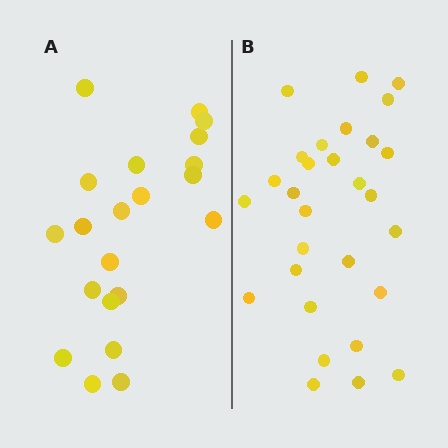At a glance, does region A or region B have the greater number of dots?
Region B (the right region) has more dots.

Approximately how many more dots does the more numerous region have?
Region B has roughly 8 or so more dots than region A.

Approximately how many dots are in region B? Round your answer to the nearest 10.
About 30 dots. (The exact count is 29, which rounds to 30.)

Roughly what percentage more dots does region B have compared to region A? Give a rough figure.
About 40% more.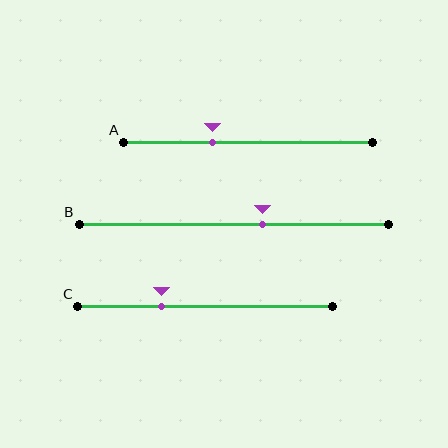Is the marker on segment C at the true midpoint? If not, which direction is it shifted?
No, the marker on segment C is shifted to the left by about 17% of the segment length.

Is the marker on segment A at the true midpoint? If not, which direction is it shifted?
No, the marker on segment A is shifted to the left by about 15% of the segment length.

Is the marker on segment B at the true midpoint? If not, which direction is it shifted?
No, the marker on segment B is shifted to the right by about 9% of the segment length.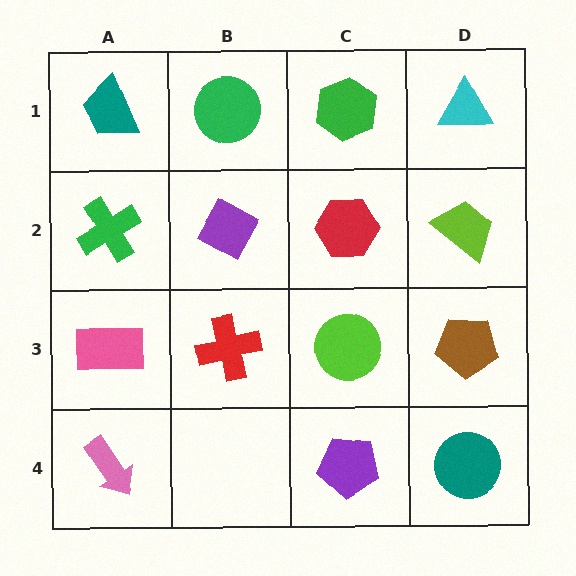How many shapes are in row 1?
4 shapes.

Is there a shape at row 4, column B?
No, that cell is empty.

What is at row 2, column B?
A purple diamond.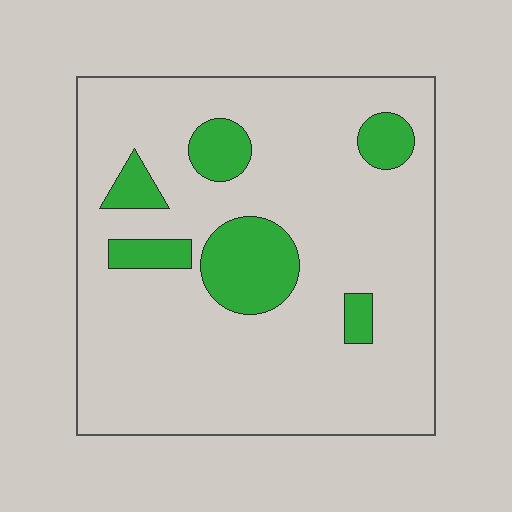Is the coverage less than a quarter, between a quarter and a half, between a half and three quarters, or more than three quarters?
Less than a quarter.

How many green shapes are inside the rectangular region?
6.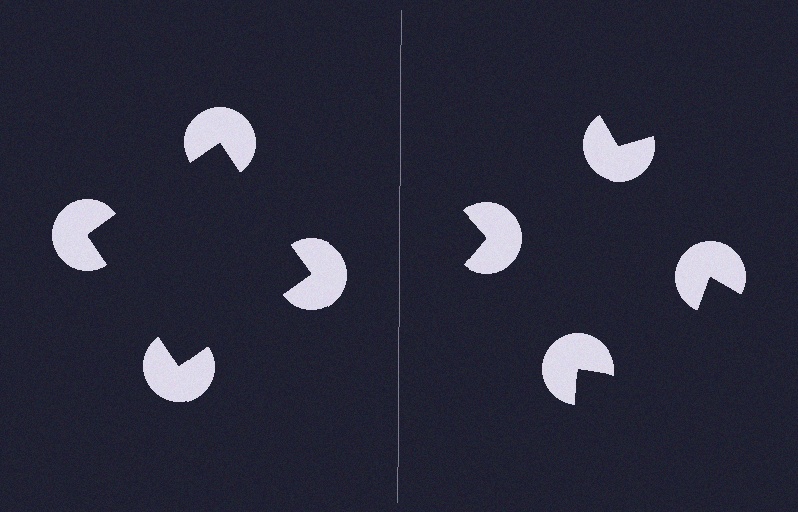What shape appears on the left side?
An illusory square.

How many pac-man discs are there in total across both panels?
8 — 4 on each side.